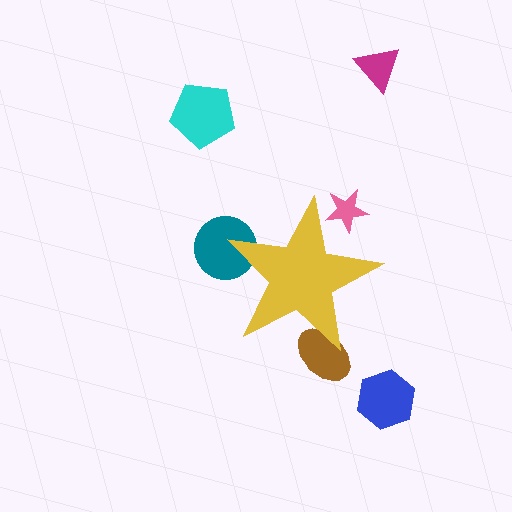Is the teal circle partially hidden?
Yes, the teal circle is partially hidden behind the yellow star.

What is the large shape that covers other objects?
A yellow star.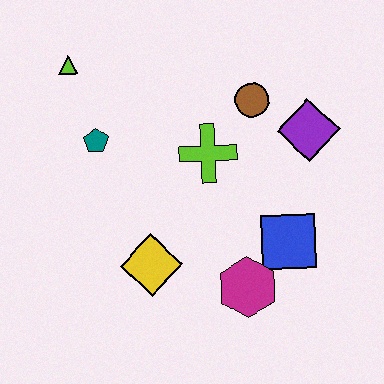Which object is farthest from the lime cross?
The lime triangle is farthest from the lime cross.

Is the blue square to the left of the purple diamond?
Yes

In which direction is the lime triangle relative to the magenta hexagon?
The lime triangle is above the magenta hexagon.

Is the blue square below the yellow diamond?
No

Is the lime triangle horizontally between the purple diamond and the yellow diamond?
No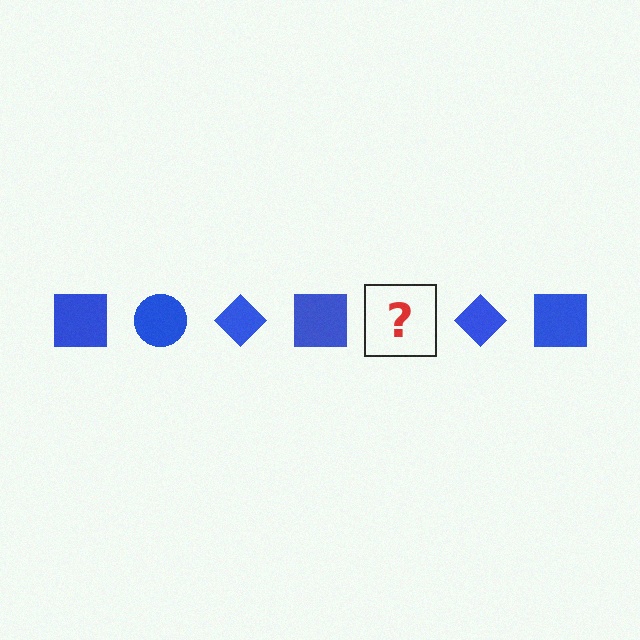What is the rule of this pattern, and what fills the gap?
The rule is that the pattern cycles through square, circle, diamond shapes in blue. The gap should be filled with a blue circle.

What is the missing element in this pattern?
The missing element is a blue circle.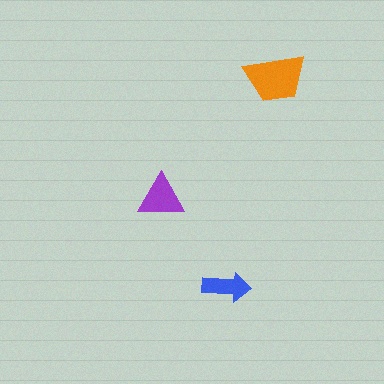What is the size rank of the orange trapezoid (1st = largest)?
1st.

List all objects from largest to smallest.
The orange trapezoid, the purple triangle, the blue arrow.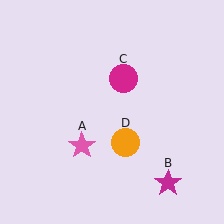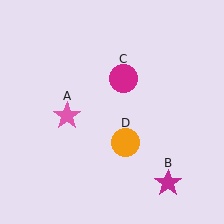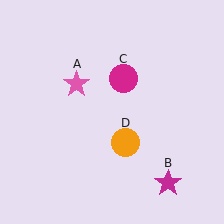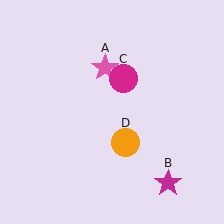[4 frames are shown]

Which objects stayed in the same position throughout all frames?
Magenta star (object B) and magenta circle (object C) and orange circle (object D) remained stationary.